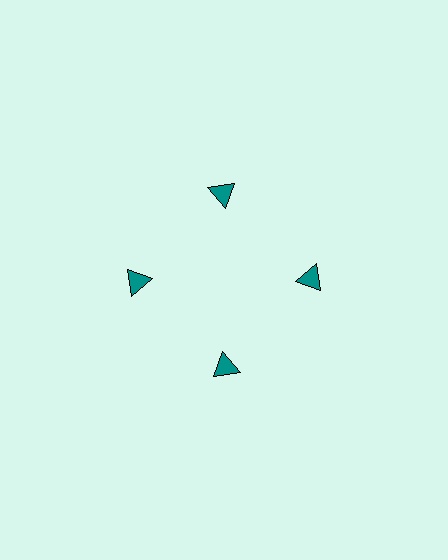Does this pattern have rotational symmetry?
Yes, this pattern has 4-fold rotational symmetry. It looks the same after rotating 90 degrees around the center.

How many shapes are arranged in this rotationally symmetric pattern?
There are 4 shapes, arranged in 4 groups of 1.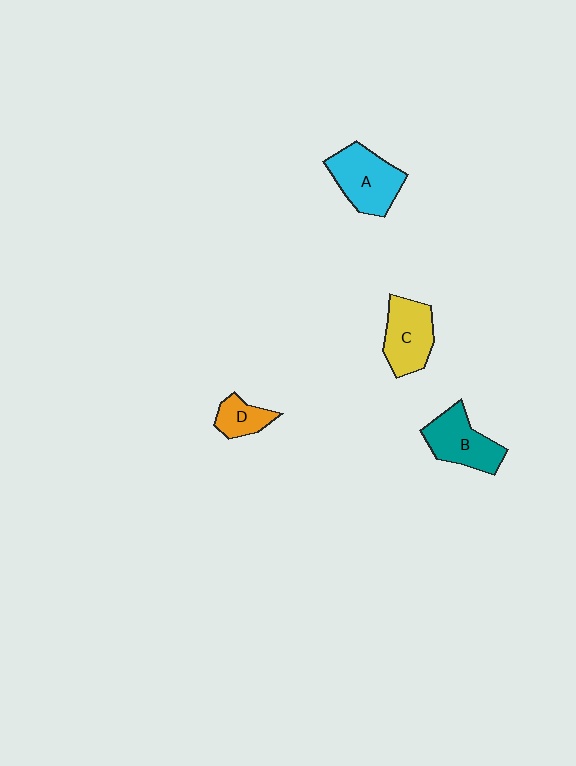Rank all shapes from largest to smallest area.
From largest to smallest: A (cyan), C (yellow), B (teal), D (orange).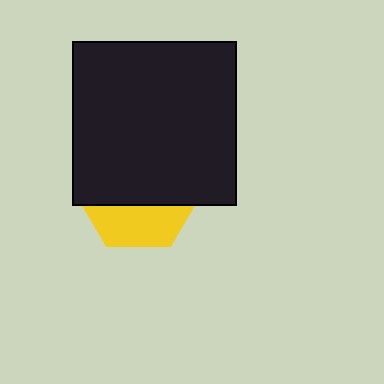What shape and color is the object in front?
The object in front is a black square.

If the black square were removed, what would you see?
You would see the complete yellow hexagon.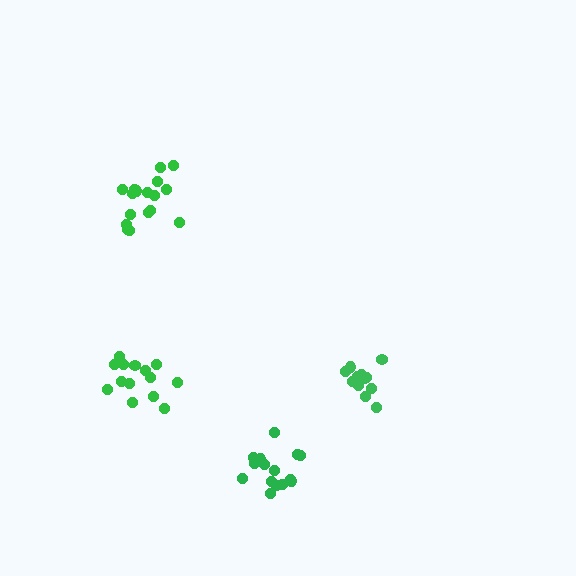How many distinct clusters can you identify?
There are 4 distinct clusters.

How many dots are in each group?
Group 1: 15 dots, Group 2: 17 dots, Group 3: 12 dots, Group 4: 14 dots (58 total).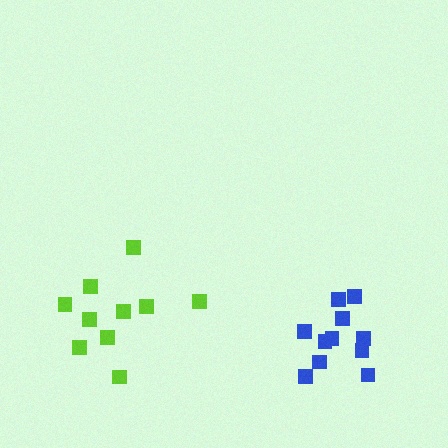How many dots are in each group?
Group 1: 11 dots, Group 2: 10 dots (21 total).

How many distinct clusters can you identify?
There are 2 distinct clusters.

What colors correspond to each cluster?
The clusters are colored: blue, lime.